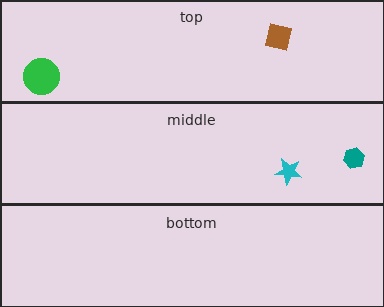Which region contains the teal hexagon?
The middle region.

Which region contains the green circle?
The top region.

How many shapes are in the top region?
2.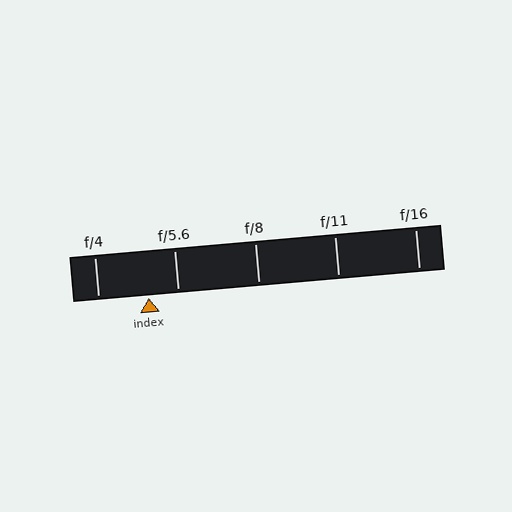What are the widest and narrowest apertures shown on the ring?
The widest aperture shown is f/4 and the narrowest is f/16.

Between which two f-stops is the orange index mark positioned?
The index mark is between f/4 and f/5.6.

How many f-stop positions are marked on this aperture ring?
There are 5 f-stop positions marked.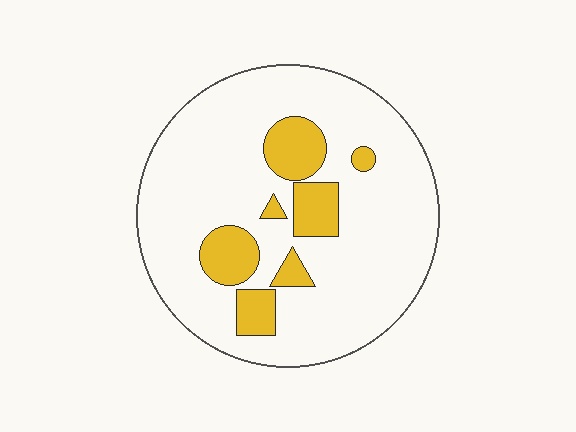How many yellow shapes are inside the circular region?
7.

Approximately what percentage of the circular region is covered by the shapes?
Approximately 15%.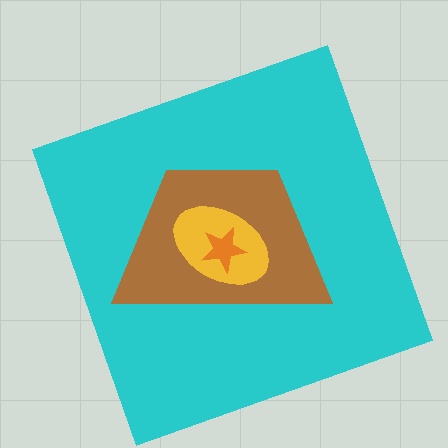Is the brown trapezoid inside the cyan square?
Yes.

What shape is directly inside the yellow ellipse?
The orange star.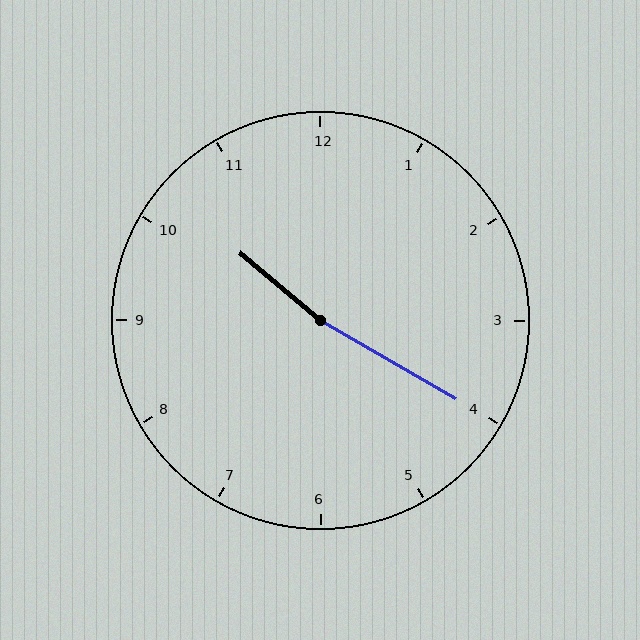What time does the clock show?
10:20.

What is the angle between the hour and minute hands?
Approximately 170 degrees.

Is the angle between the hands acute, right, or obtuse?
It is obtuse.